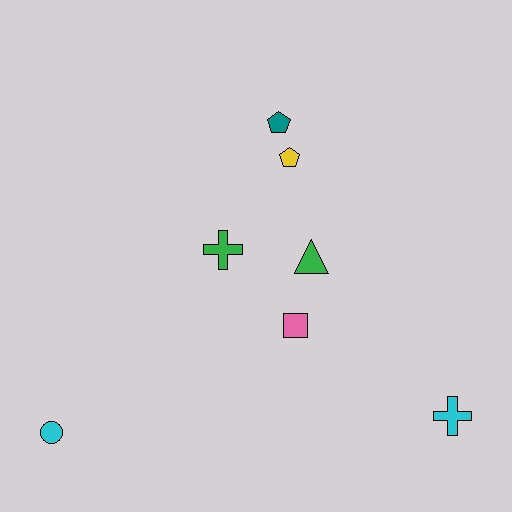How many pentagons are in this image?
There are 2 pentagons.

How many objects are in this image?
There are 7 objects.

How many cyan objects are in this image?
There are 2 cyan objects.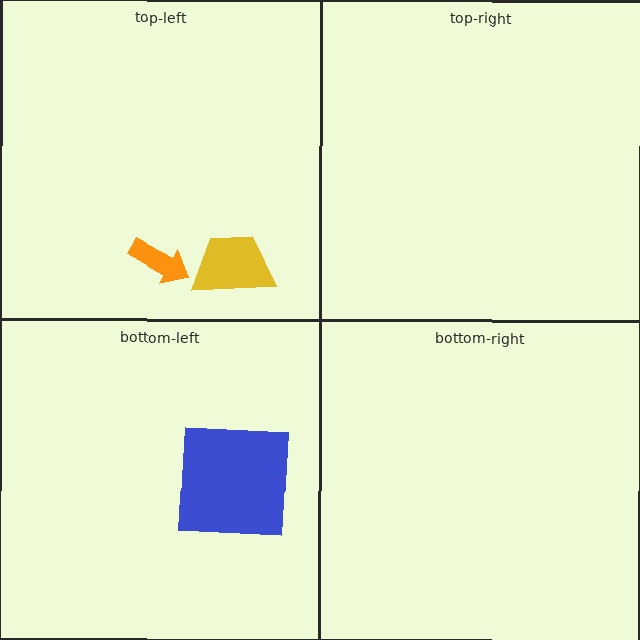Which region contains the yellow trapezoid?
The top-left region.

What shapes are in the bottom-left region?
The blue square.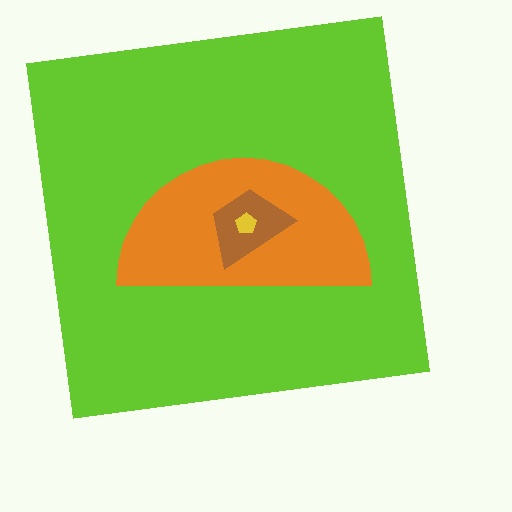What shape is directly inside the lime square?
The orange semicircle.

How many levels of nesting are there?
4.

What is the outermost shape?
The lime square.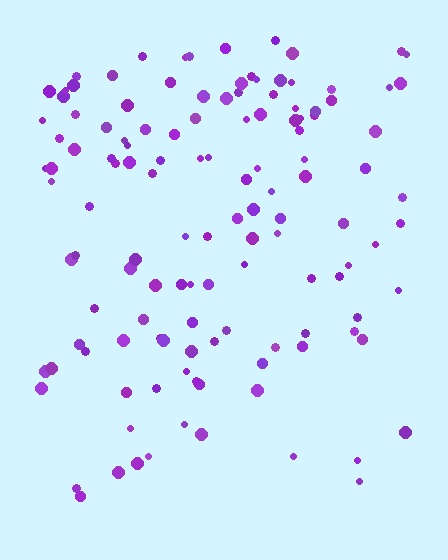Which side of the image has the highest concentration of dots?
The top.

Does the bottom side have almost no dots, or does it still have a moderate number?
Still a moderate number, just noticeably fewer than the top.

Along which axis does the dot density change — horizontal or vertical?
Vertical.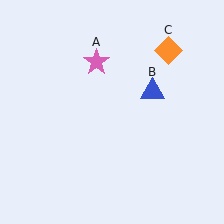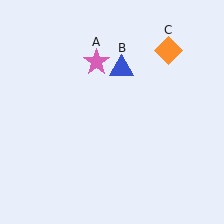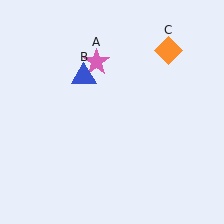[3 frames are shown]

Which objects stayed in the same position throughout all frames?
Pink star (object A) and orange diamond (object C) remained stationary.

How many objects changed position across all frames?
1 object changed position: blue triangle (object B).